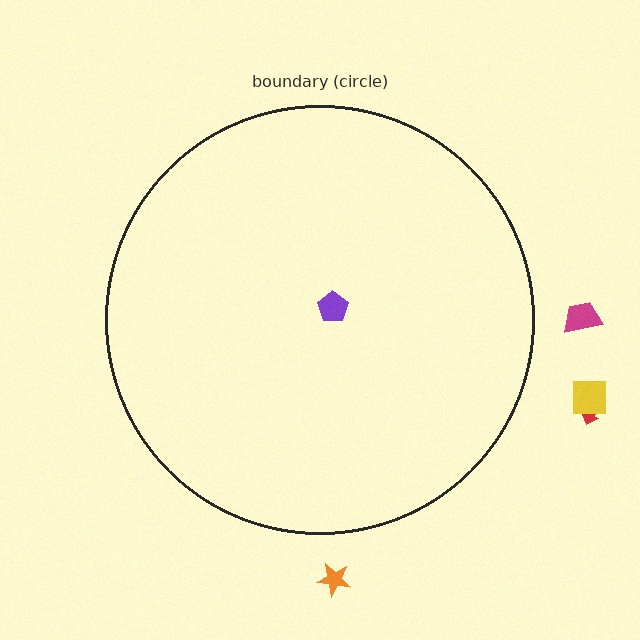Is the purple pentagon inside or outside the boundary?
Inside.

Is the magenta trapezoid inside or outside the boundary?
Outside.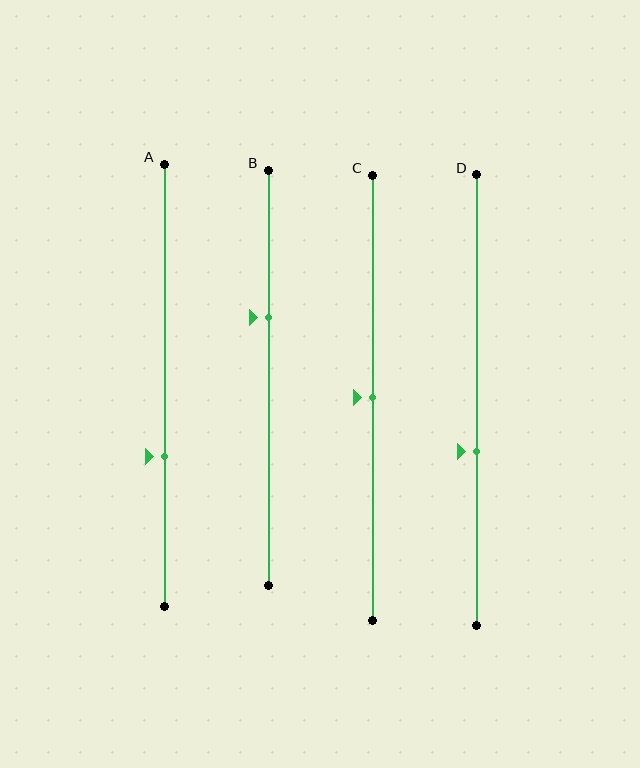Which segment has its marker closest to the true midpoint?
Segment C has its marker closest to the true midpoint.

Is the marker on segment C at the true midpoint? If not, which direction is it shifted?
Yes, the marker on segment C is at the true midpoint.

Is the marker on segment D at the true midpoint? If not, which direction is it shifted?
No, the marker on segment D is shifted downward by about 11% of the segment length.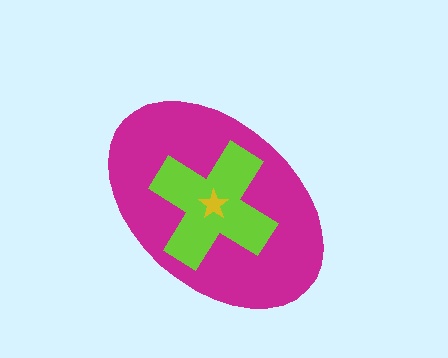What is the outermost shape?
The magenta ellipse.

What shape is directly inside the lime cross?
The yellow star.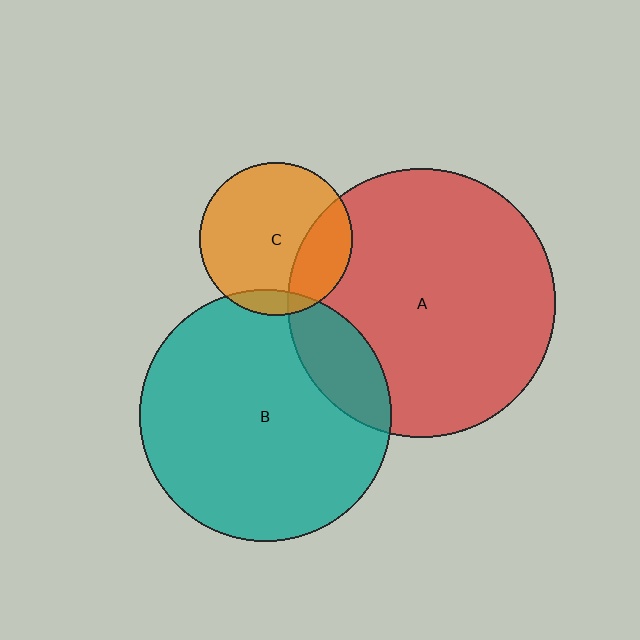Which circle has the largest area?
Circle A (red).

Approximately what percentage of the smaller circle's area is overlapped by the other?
Approximately 25%.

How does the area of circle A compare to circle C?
Approximately 3.1 times.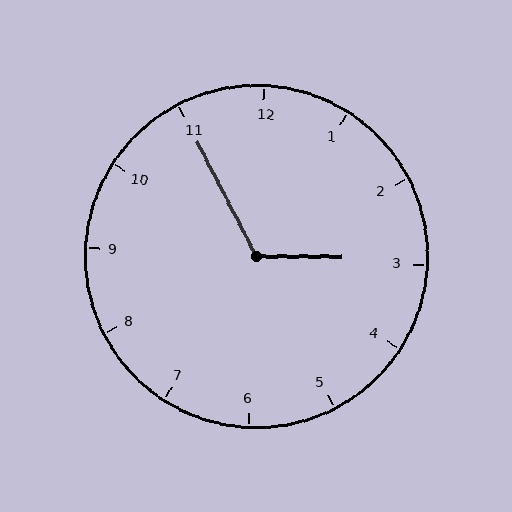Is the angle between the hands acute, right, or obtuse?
It is obtuse.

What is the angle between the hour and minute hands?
Approximately 118 degrees.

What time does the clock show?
2:55.